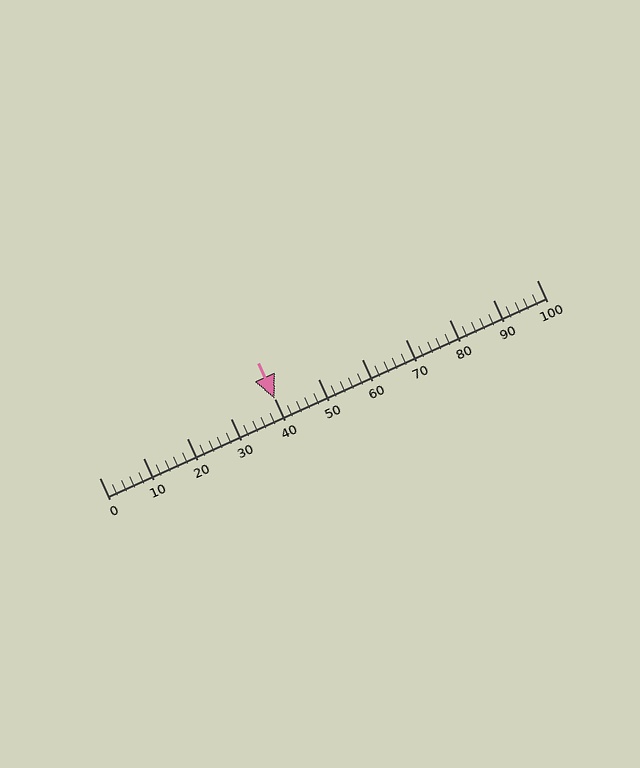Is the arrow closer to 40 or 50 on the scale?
The arrow is closer to 40.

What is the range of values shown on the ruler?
The ruler shows values from 0 to 100.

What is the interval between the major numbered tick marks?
The major tick marks are spaced 10 units apart.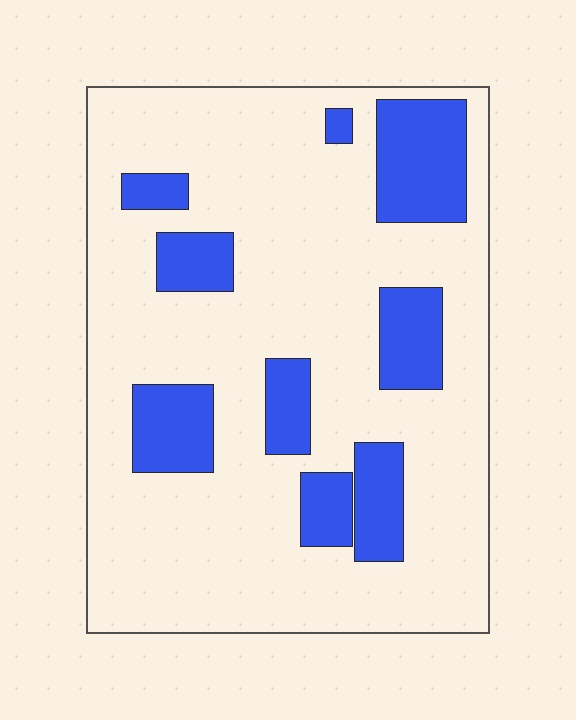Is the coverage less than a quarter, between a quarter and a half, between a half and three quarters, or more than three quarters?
Less than a quarter.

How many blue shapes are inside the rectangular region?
9.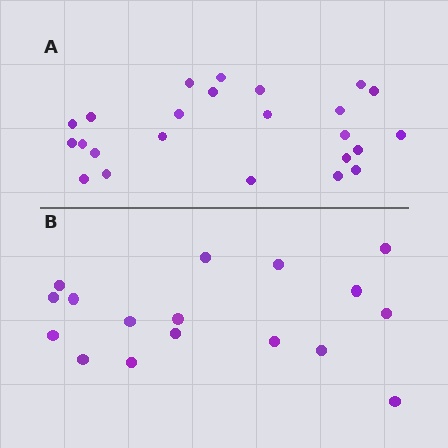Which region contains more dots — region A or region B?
Region A (the top region) has more dots.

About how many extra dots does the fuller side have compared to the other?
Region A has roughly 8 or so more dots than region B.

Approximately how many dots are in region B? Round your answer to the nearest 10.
About 20 dots. (The exact count is 17, which rounds to 20.)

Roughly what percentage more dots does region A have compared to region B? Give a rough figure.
About 40% more.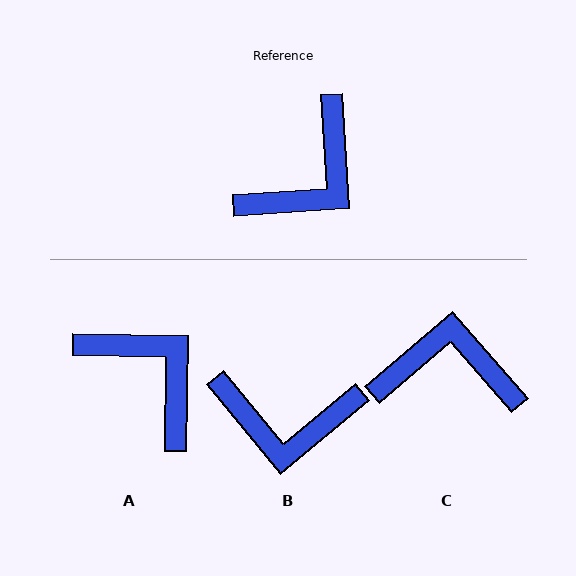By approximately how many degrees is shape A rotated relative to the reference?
Approximately 85 degrees counter-clockwise.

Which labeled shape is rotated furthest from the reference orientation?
C, about 127 degrees away.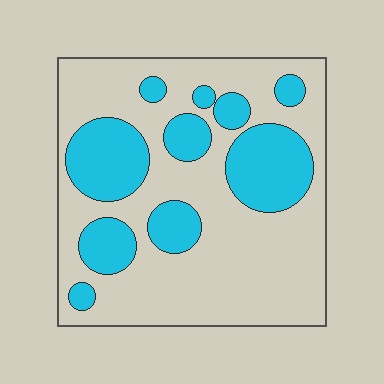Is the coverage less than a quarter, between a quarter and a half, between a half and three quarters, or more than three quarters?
Between a quarter and a half.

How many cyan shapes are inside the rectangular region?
10.